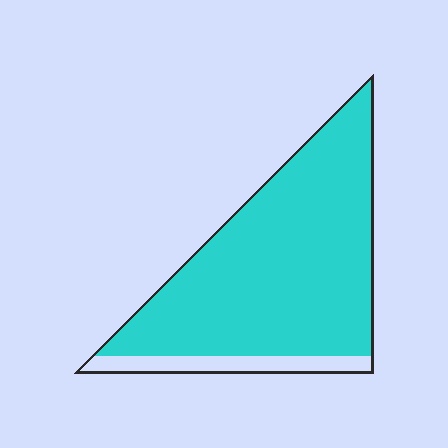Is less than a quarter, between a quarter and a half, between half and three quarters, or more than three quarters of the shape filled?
More than three quarters.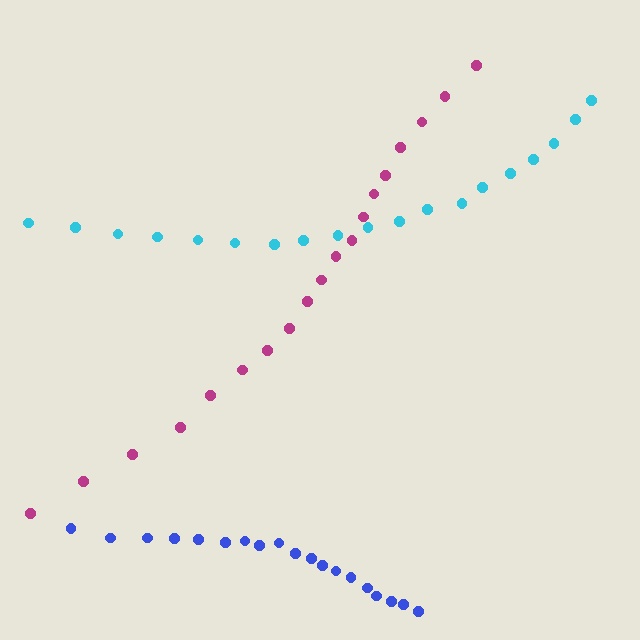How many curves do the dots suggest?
There are 3 distinct paths.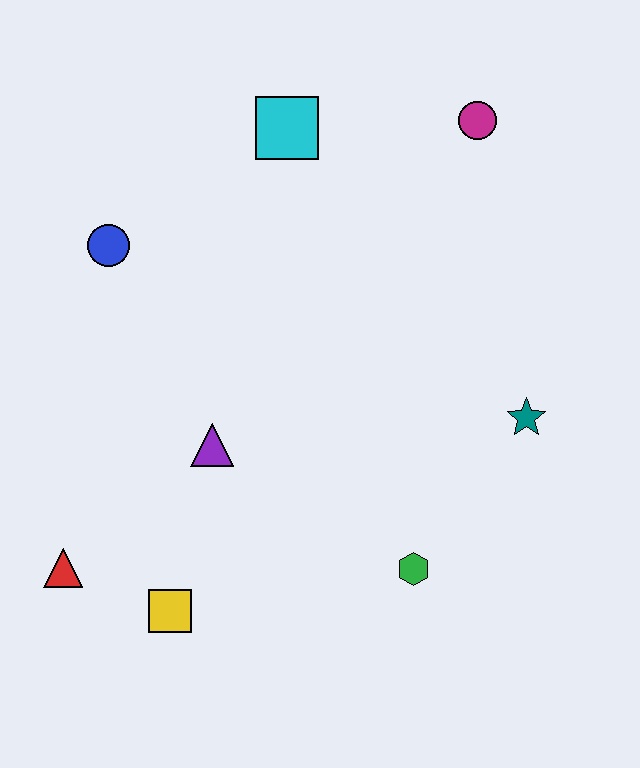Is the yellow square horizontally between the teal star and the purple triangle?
No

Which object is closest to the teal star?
The green hexagon is closest to the teal star.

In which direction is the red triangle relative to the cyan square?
The red triangle is below the cyan square.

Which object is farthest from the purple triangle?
The magenta circle is farthest from the purple triangle.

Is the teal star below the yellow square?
No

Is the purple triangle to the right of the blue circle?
Yes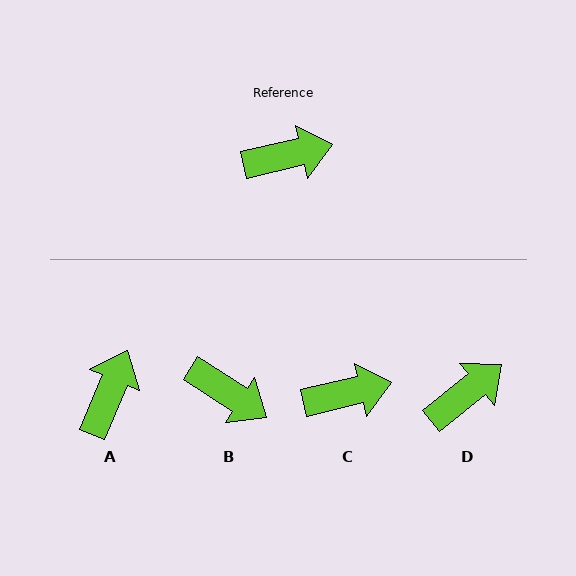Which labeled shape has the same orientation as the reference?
C.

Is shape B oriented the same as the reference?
No, it is off by about 46 degrees.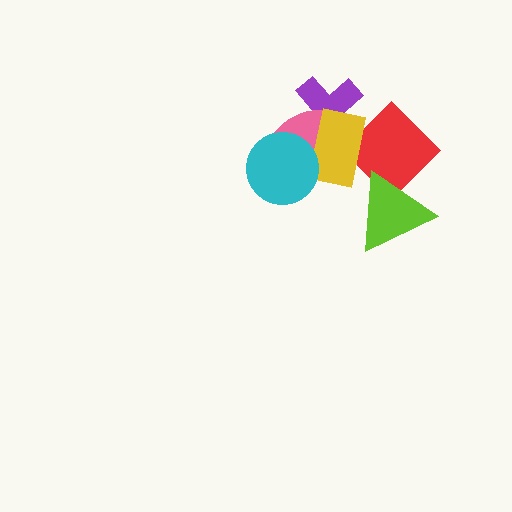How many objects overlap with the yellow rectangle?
4 objects overlap with the yellow rectangle.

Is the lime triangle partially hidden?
No, no other shape covers it.